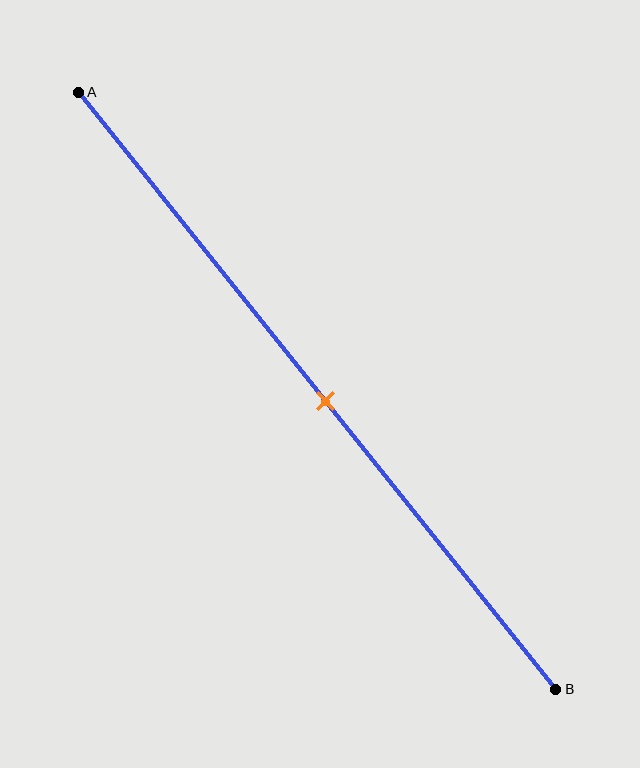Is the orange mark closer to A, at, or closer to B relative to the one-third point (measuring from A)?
The orange mark is closer to point B than the one-third point of segment AB.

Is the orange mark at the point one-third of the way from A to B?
No, the mark is at about 50% from A, not at the 33% one-third point.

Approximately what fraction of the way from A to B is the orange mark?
The orange mark is approximately 50% of the way from A to B.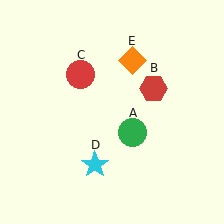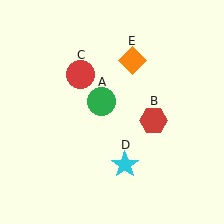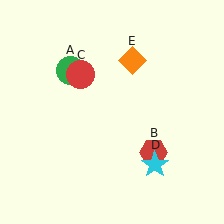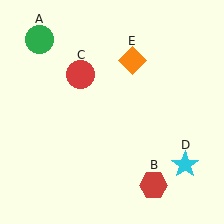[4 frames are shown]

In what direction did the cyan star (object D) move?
The cyan star (object D) moved right.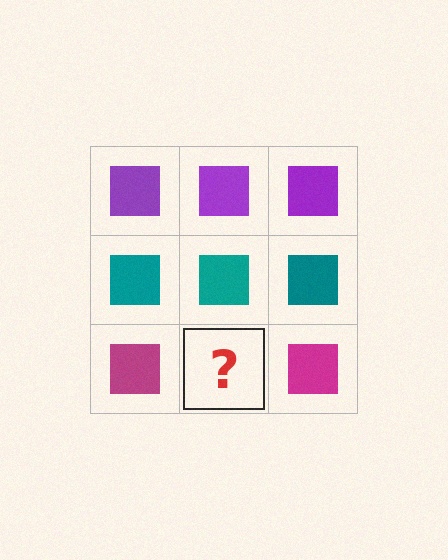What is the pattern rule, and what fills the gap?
The rule is that each row has a consistent color. The gap should be filled with a magenta square.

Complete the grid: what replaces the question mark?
The question mark should be replaced with a magenta square.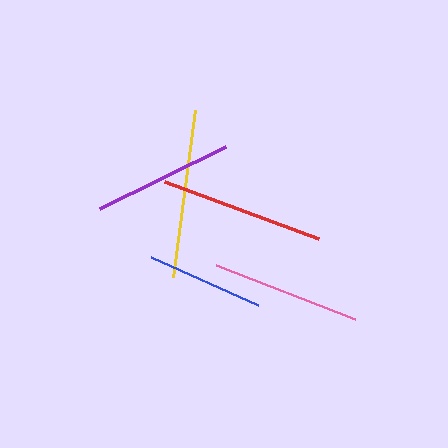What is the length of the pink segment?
The pink segment is approximately 150 pixels long.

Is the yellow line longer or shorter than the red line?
The yellow line is longer than the red line.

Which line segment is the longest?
The yellow line is the longest at approximately 168 pixels.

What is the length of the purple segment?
The purple segment is approximately 141 pixels long.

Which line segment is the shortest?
The blue line is the shortest at approximately 117 pixels.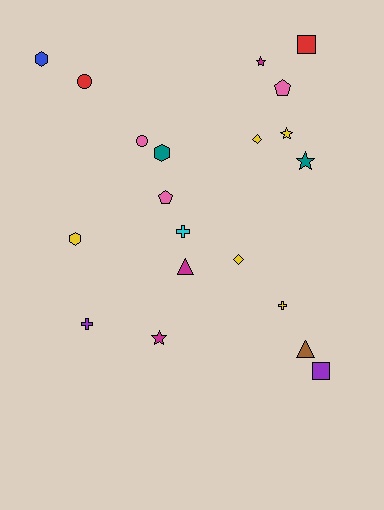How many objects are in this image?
There are 20 objects.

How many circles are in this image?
There are 2 circles.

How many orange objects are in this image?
There are no orange objects.